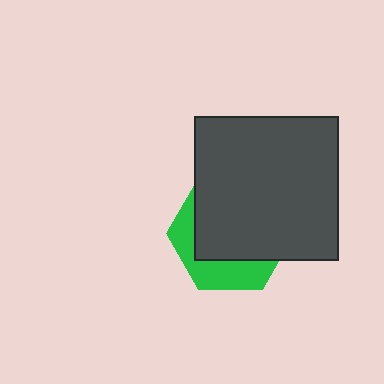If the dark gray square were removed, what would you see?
You would see the complete green hexagon.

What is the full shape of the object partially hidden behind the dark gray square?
The partially hidden object is a green hexagon.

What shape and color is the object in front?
The object in front is a dark gray square.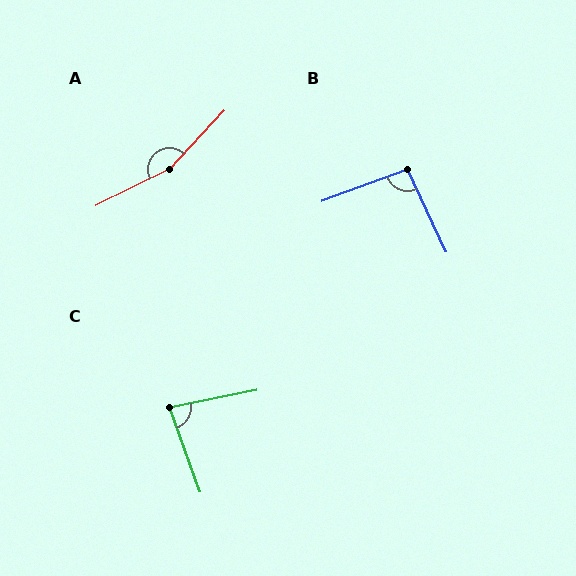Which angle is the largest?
A, at approximately 159 degrees.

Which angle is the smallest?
C, at approximately 82 degrees.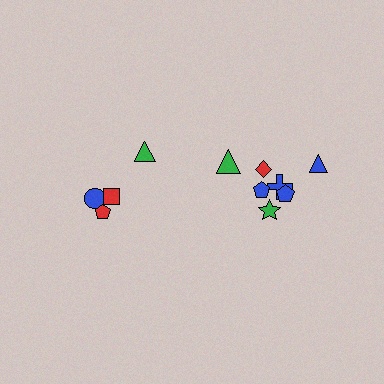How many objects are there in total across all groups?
There are 11 objects.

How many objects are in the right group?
There are 7 objects.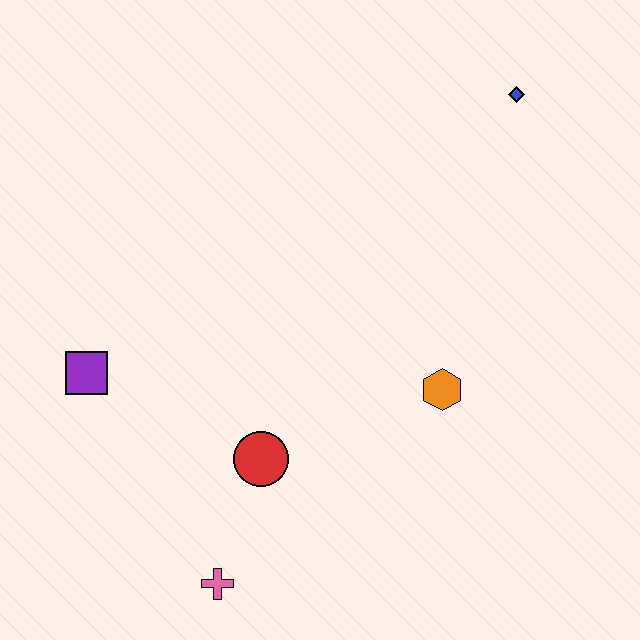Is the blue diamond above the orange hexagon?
Yes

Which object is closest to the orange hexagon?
The red circle is closest to the orange hexagon.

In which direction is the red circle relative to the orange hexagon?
The red circle is to the left of the orange hexagon.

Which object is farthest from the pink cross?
The blue diamond is farthest from the pink cross.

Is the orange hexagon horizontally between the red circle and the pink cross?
No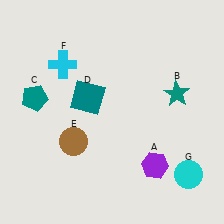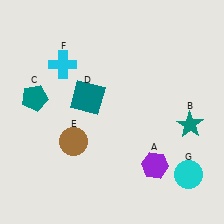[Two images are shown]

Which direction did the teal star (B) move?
The teal star (B) moved down.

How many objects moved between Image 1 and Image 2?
1 object moved between the two images.